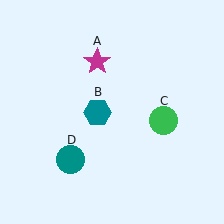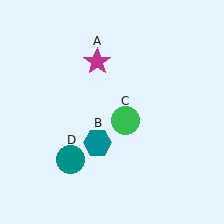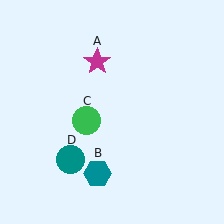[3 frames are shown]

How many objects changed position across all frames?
2 objects changed position: teal hexagon (object B), green circle (object C).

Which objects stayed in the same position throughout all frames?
Magenta star (object A) and teal circle (object D) remained stationary.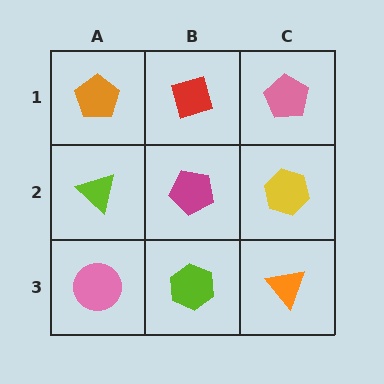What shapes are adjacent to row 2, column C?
A pink pentagon (row 1, column C), an orange triangle (row 3, column C), a magenta pentagon (row 2, column B).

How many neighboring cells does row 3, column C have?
2.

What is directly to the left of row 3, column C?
A lime hexagon.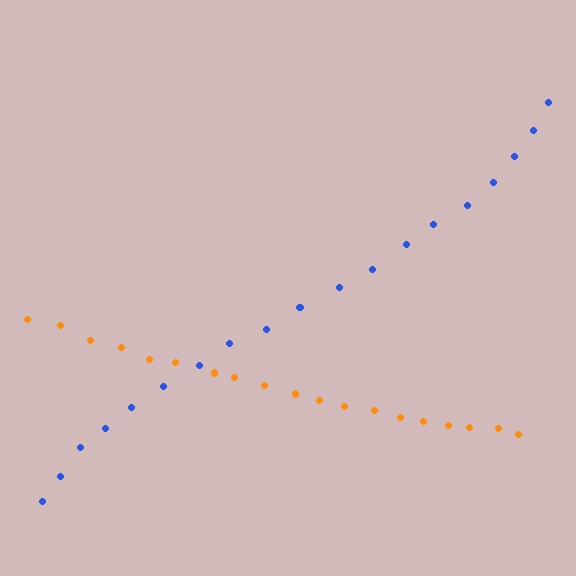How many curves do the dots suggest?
There are 2 distinct paths.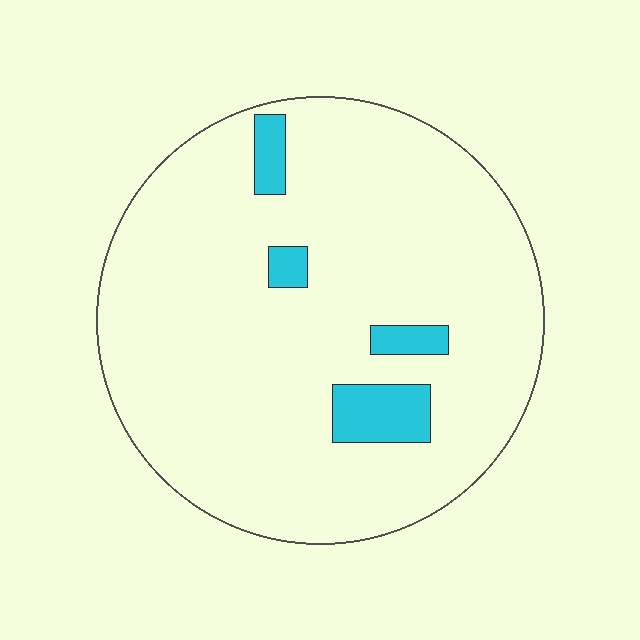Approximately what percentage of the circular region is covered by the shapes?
Approximately 10%.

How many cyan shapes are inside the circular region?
4.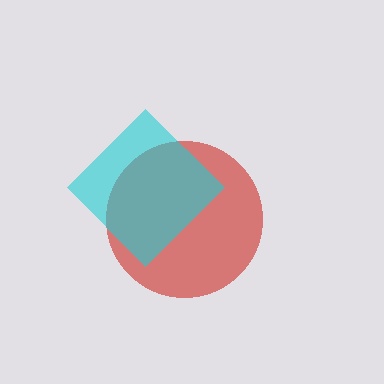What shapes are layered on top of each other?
The layered shapes are: a red circle, a cyan diamond.